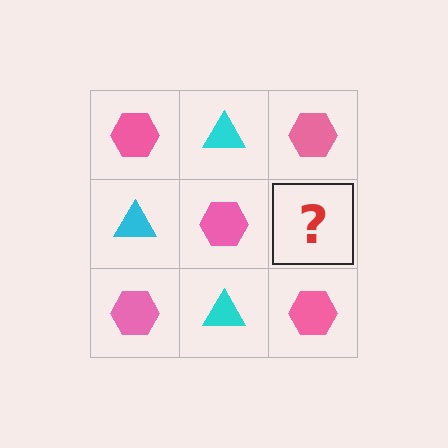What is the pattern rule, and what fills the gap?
The rule is that it alternates pink hexagon and cyan triangle in a checkerboard pattern. The gap should be filled with a cyan triangle.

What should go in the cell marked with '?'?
The missing cell should contain a cyan triangle.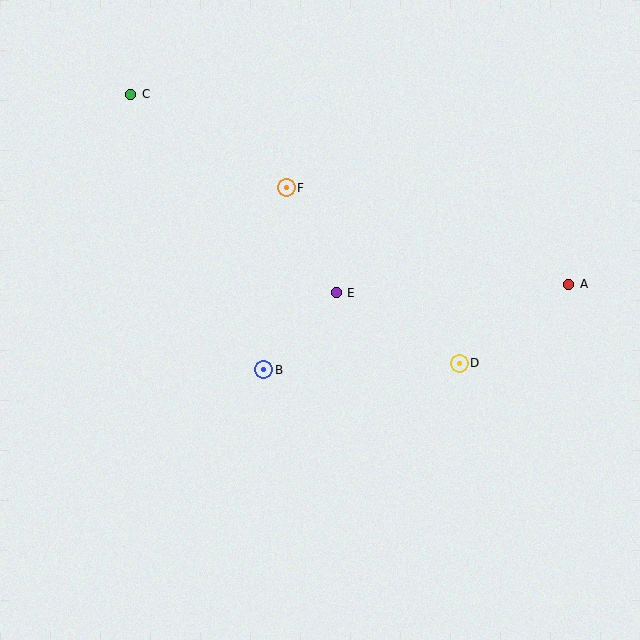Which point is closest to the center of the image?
Point E at (336, 293) is closest to the center.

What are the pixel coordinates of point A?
Point A is at (569, 284).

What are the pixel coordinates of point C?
Point C is at (131, 94).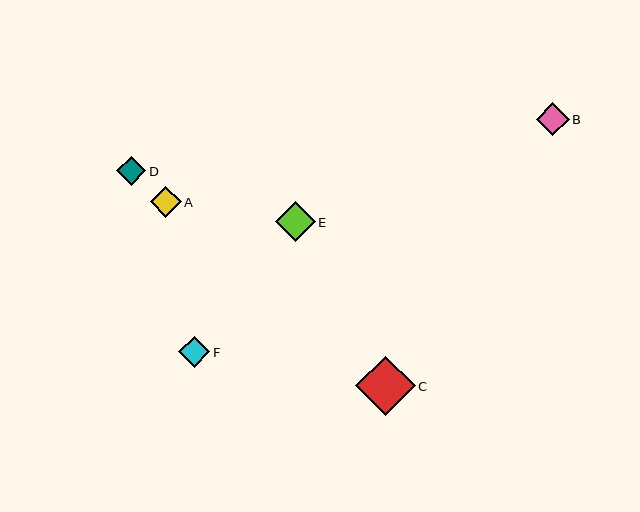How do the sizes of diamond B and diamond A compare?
Diamond B and diamond A are approximately the same size.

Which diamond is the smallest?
Diamond D is the smallest with a size of approximately 29 pixels.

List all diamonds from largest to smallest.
From largest to smallest: C, E, B, F, A, D.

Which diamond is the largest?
Diamond C is the largest with a size of approximately 59 pixels.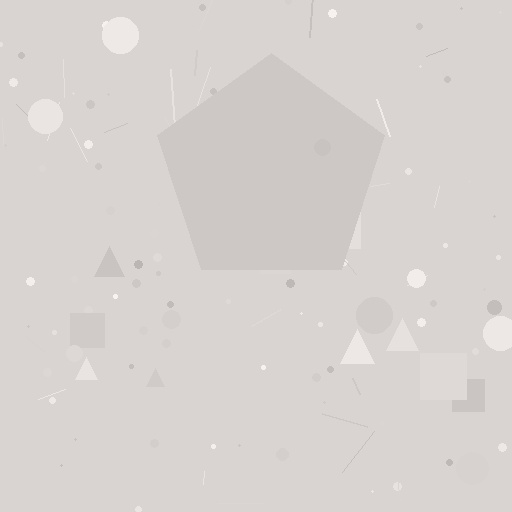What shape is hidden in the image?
A pentagon is hidden in the image.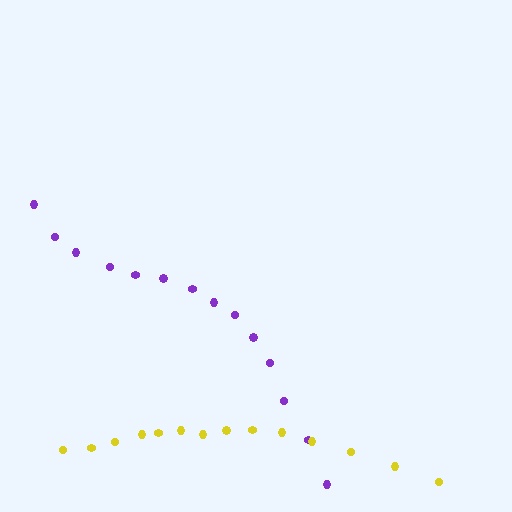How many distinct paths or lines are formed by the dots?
There are 2 distinct paths.